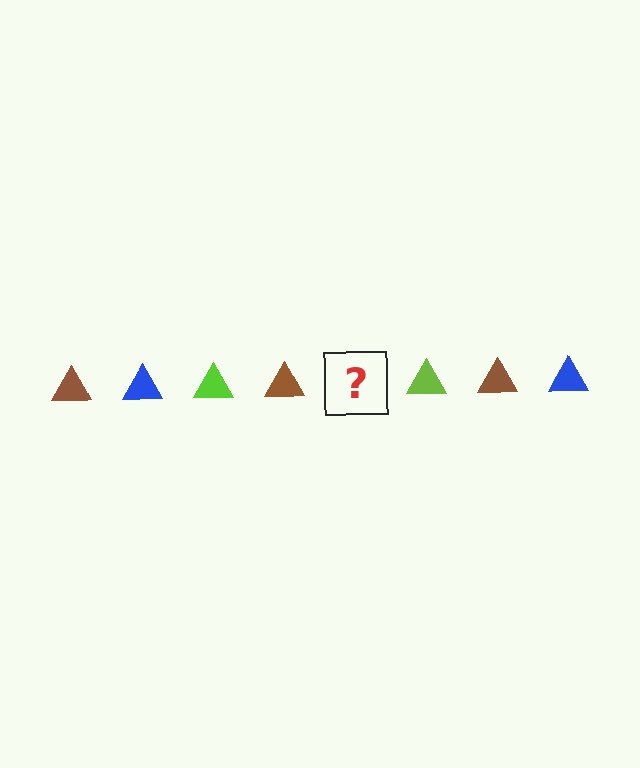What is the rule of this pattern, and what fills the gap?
The rule is that the pattern cycles through brown, blue, lime triangles. The gap should be filled with a blue triangle.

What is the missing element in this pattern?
The missing element is a blue triangle.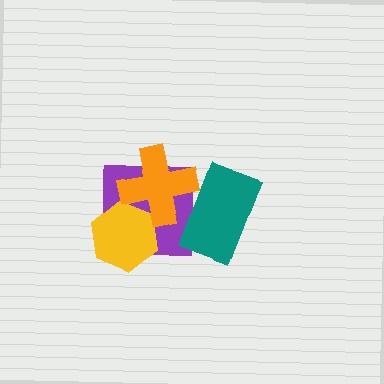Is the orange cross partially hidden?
No, no other shape covers it.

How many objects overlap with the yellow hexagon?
2 objects overlap with the yellow hexagon.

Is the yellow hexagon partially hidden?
Yes, it is partially covered by another shape.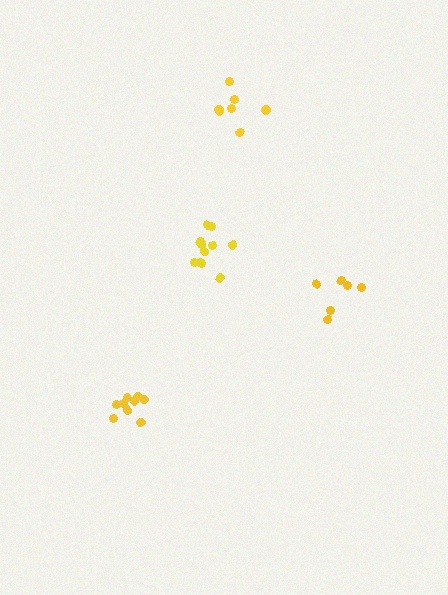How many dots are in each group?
Group 1: 6 dots, Group 2: 11 dots, Group 3: 7 dots, Group 4: 9 dots (33 total).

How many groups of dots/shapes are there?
There are 4 groups.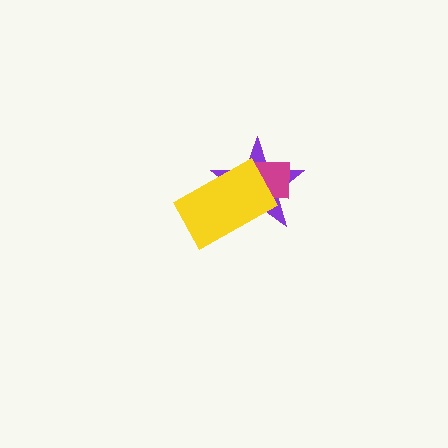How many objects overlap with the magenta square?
2 objects overlap with the magenta square.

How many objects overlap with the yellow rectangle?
2 objects overlap with the yellow rectangle.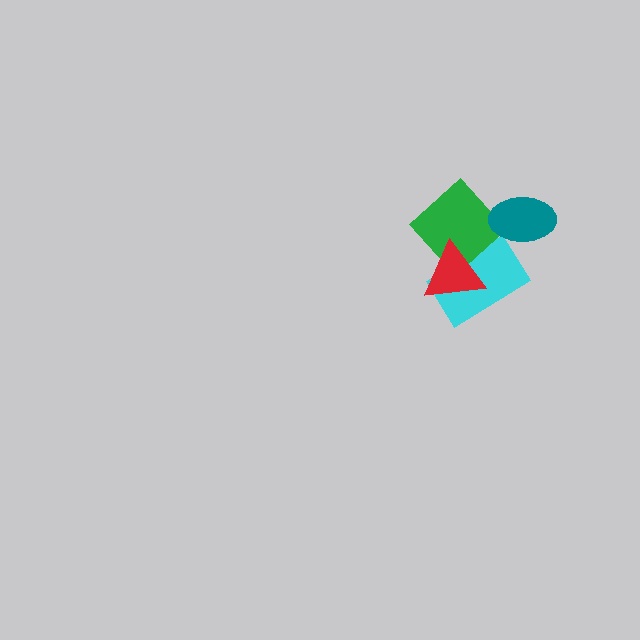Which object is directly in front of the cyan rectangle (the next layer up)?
The green diamond is directly in front of the cyan rectangle.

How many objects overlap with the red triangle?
2 objects overlap with the red triangle.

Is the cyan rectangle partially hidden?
Yes, it is partially covered by another shape.